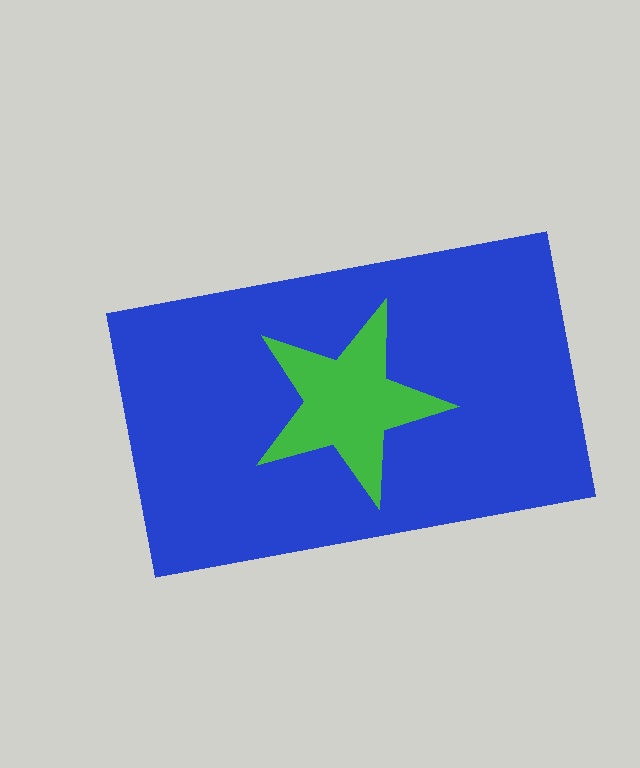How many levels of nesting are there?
2.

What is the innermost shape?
The green star.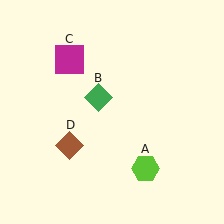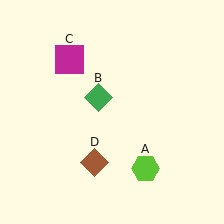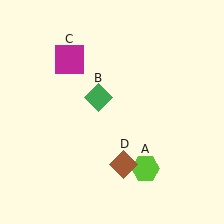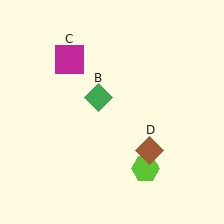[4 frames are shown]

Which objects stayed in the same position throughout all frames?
Lime hexagon (object A) and green diamond (object B) and magenta square (object C) remained stationary.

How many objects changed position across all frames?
1 object changed position: brown diamond (object D).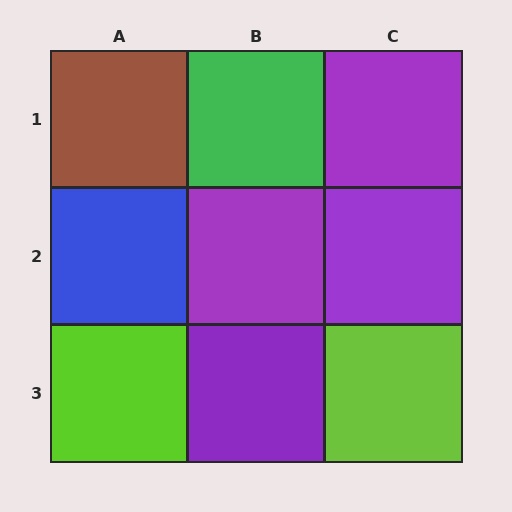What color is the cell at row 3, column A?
Lime.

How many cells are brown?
1 cell is brown.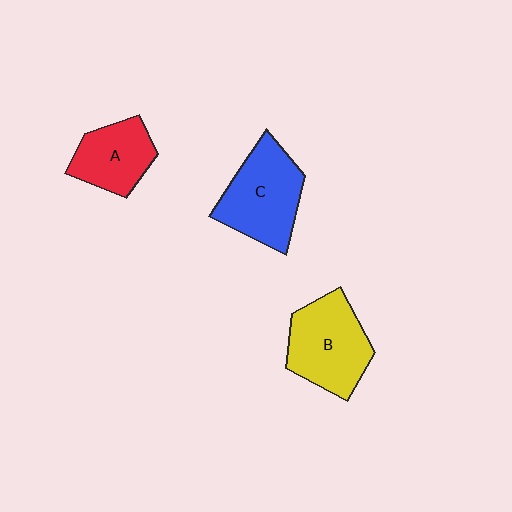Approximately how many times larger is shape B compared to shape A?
Approximately 1.4 times.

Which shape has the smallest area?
Shape A (red).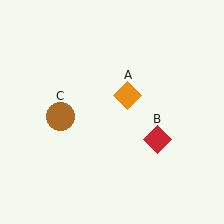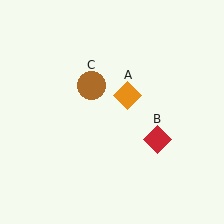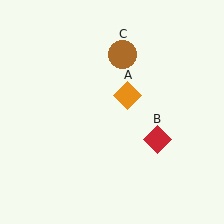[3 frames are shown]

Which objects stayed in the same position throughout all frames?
Orange diamond (object A) and red diamond (object B) remained stationary.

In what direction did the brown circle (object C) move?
The brown circle (object C) moved up and to the right.